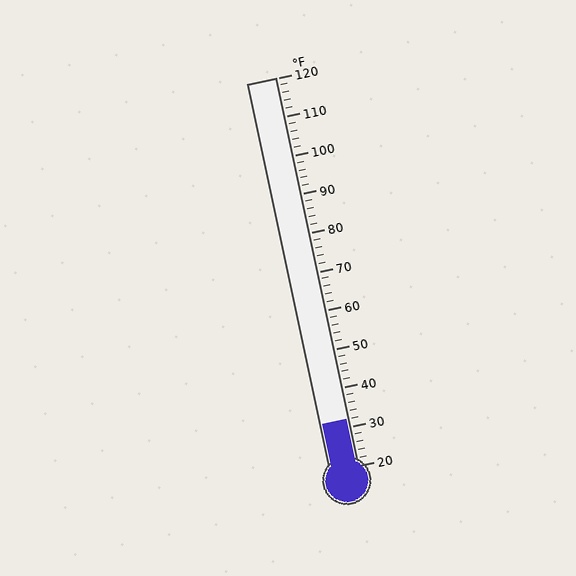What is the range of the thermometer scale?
The thermometer scale ranges from 20°F to 120°F.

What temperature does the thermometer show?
The thermometer shows approximately 32°F.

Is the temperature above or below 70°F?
The temperature is below 70°F.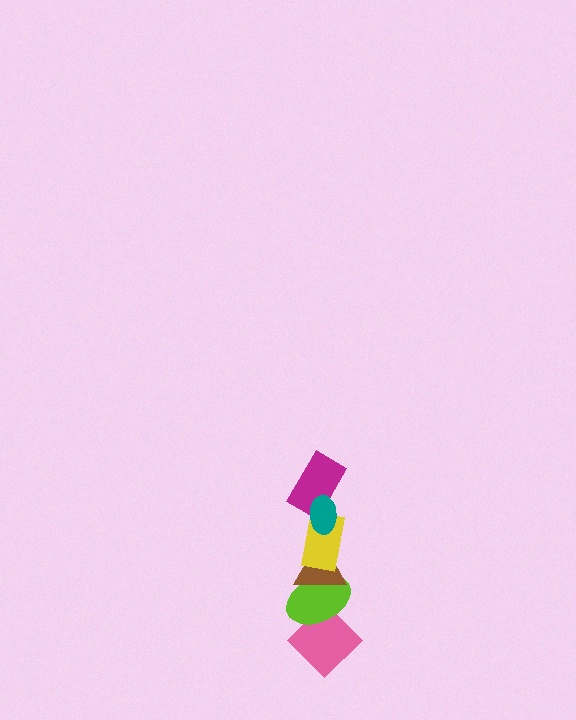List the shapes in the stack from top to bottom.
From top to bottom: the teal ellipse, the magenta rectangle, the yellow rectangle, the brown triangle, the lime ellipse, the pink diamond.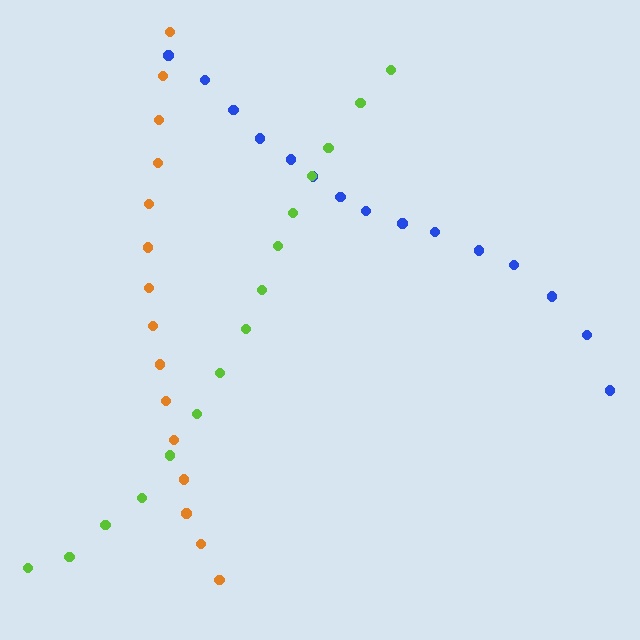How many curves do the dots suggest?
There are 3 distinct paths.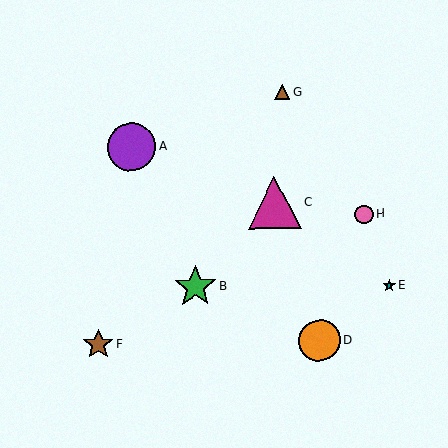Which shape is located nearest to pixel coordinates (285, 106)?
The brown triangle (labeled G) at (282, 92) is nearest to that location.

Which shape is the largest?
The magenta triangle (labeled C) is the largest.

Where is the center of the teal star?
The center of the teal star is at (389, 286).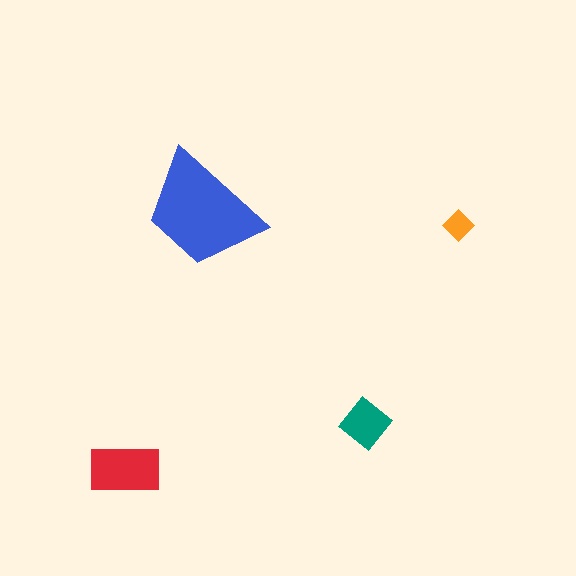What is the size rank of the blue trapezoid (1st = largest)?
1st.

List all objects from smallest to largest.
The orange diamond, the teal diamond, the red rectangle, the blue trapezoid.